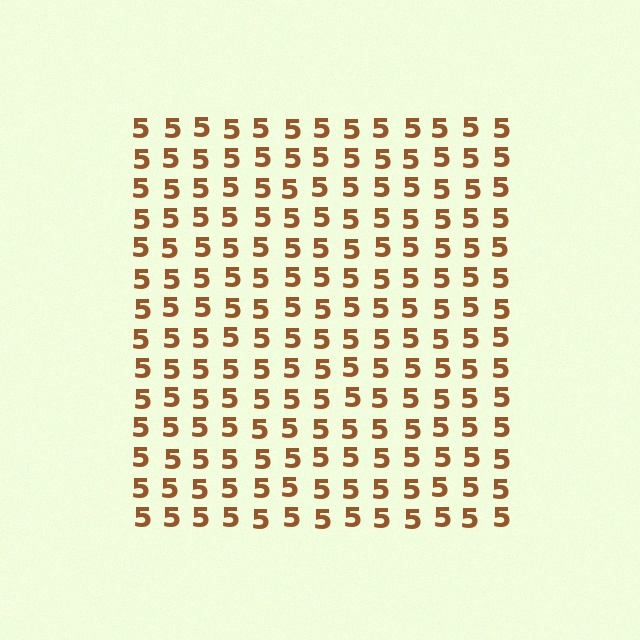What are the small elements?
The small elements are digit 5's.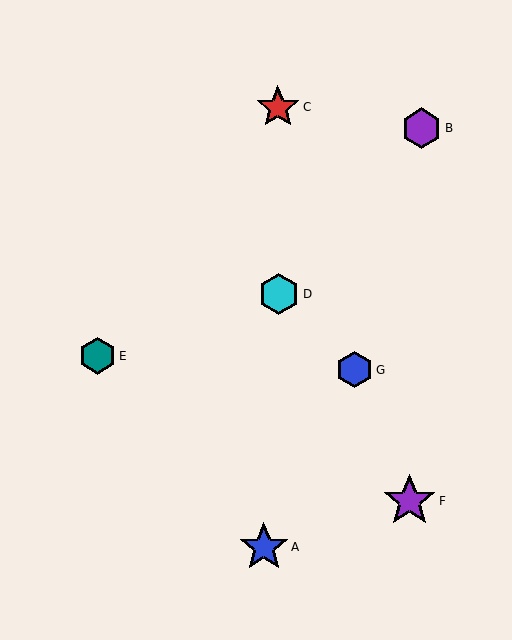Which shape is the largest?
The purple star (labeled F) is the largest.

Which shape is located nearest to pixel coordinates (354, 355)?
The blue hexagon (labeled G) at (355, 370) is nearest to that location.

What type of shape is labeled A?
Shape A is a blue star.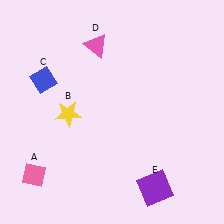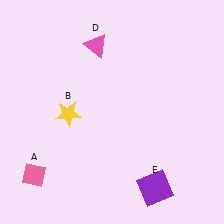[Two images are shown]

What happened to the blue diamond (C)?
The blue diamond (C) was removed in Image 2. It was in the top-left area of Image 1.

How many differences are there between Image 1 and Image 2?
There is 1 difference between the two images.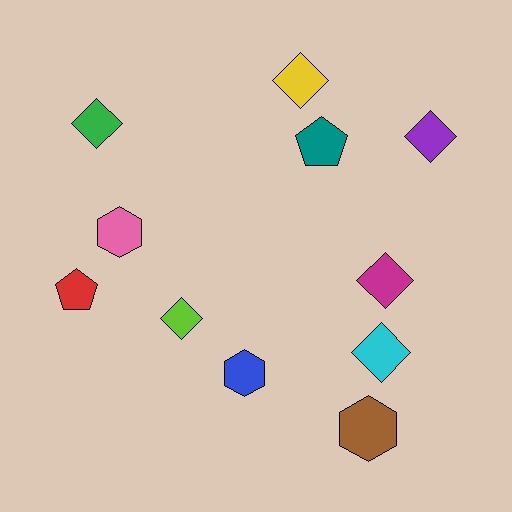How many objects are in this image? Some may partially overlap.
There are 11 objects.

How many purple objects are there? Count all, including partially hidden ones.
There is 1 purple object.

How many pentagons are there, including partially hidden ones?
There are 2 pentagons.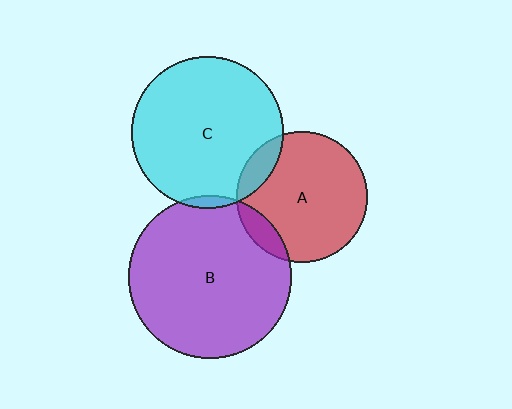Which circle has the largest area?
Circle B (purple).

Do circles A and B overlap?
Yes.